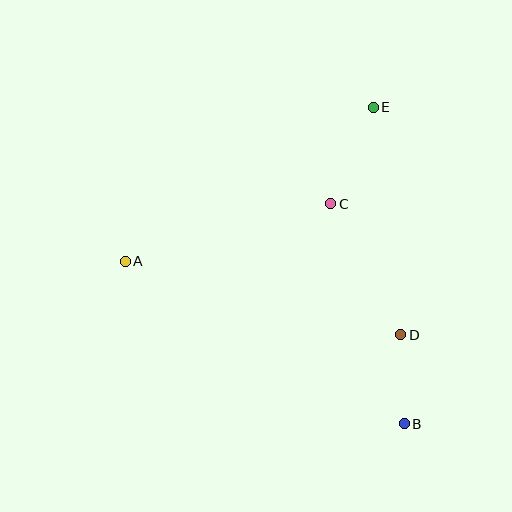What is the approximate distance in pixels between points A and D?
The distance between A and D is approximately 285 pixels.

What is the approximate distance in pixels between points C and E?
The distance between C and E is approximately 105 pixels.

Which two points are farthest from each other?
Points A and B are farthest from each other.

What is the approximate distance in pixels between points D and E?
The distance between D and E is approximately 229 pixels.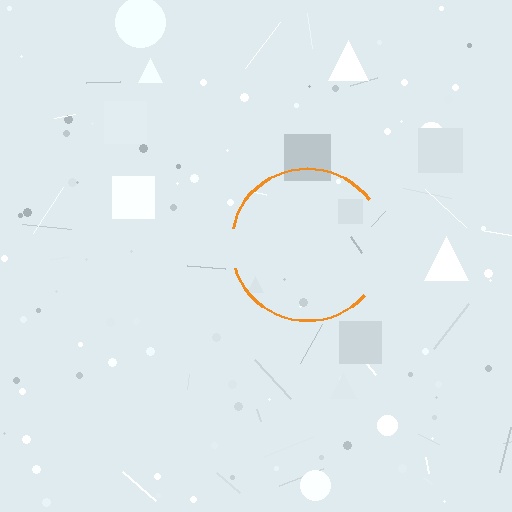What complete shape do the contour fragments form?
The contour fragments form a circle.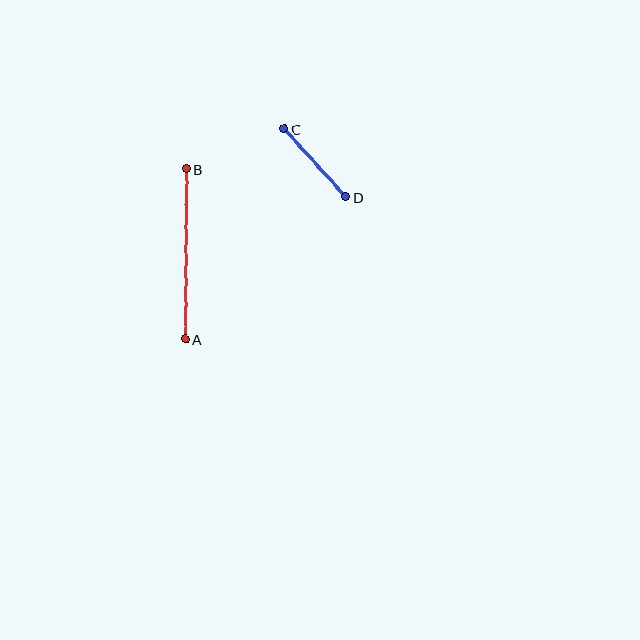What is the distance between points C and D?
The distance is approximately 92 pixels.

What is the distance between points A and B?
The distance is approximately 170 pixels.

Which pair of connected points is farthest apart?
Points A and B are farthest apart.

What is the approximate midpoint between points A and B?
The midpoint is at approximately (186, 254) pixels.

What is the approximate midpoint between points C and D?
The midpoint is at approximately (315, 163) pixels.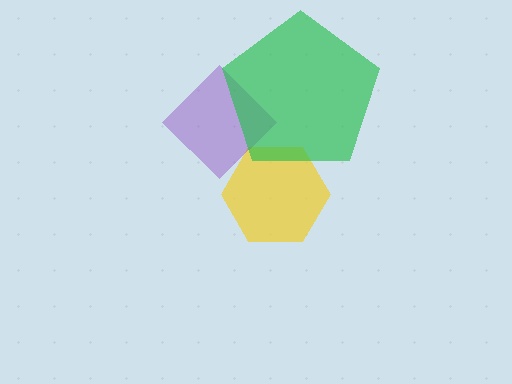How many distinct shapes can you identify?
There are 3 distinct shapes: a yellow hexagon, a purple diamond, a green pentagon.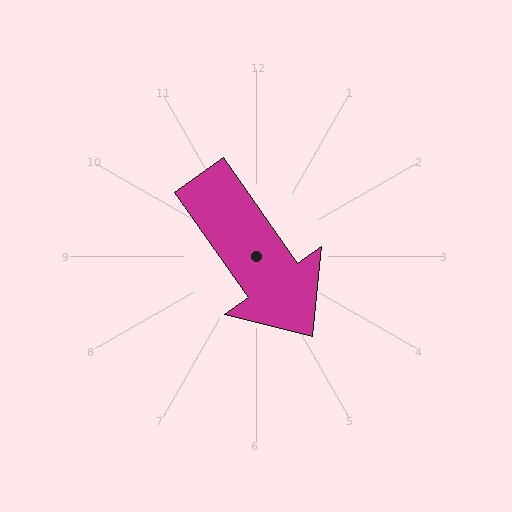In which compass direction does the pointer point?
Southeast.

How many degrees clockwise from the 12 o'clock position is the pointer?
Approximately 145 degrees.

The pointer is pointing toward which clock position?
Roughly 5 o'clock.